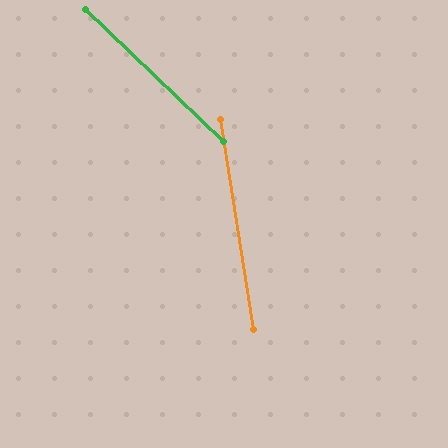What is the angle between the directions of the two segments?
Approximately 37 degrees.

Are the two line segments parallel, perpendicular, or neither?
Neither parallel nor perpendicular — they differ by about 37°.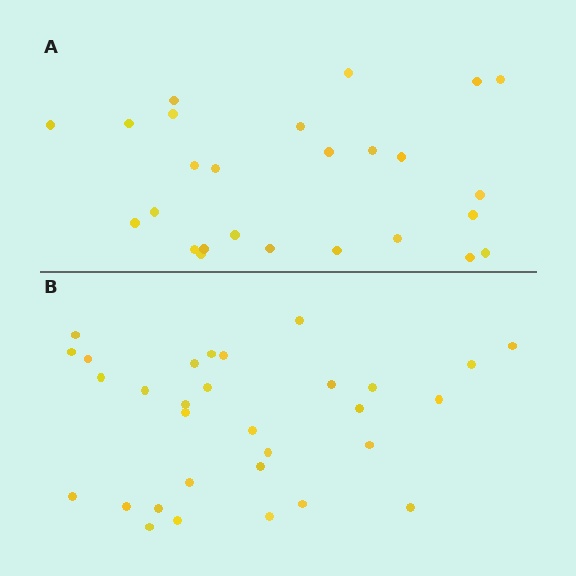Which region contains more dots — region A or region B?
Region B (the bottom region) has more dots.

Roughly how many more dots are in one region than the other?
Region B has about 5 more dots than region A.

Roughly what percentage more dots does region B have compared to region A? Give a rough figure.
About 20% more.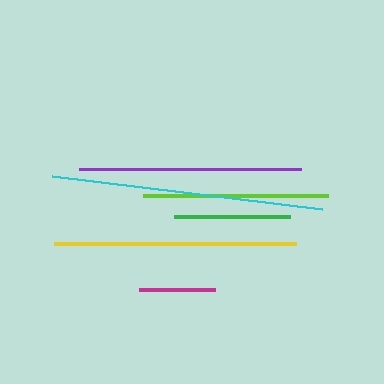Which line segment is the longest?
The cyan line is the longest at approximately 272 pixels.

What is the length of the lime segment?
The lime segment is approximately 186 pixels long.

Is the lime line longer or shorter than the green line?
The lime line is longer than the green line.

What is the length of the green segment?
The green segment is approximately 116 pixels long.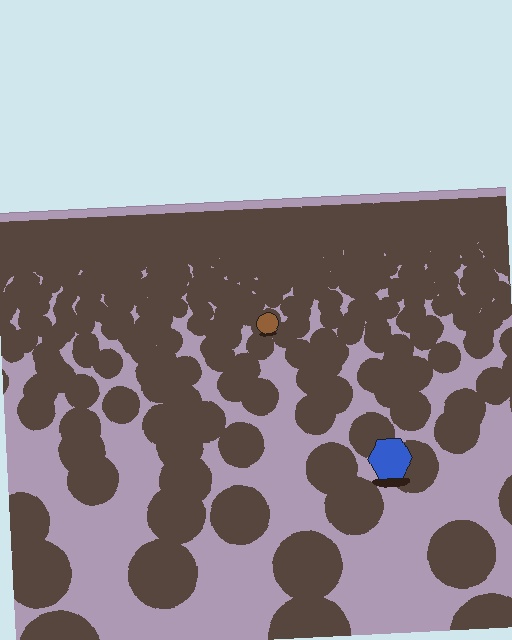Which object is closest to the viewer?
The blue hexagon is closest. The texture marks near it are larger and more spread out.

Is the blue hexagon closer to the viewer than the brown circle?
Yes. The blue hexagon is closer — you can tell from the texture gradient: the ground texture is coarser near it.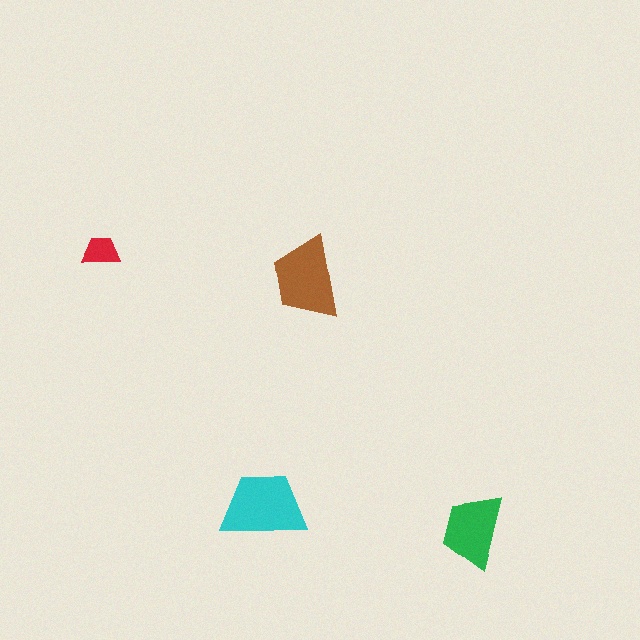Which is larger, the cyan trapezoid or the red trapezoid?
The cyan one.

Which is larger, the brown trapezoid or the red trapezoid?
The brown one.